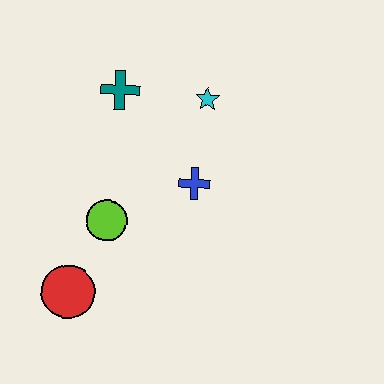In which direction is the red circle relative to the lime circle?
The red circle is below the lime circle.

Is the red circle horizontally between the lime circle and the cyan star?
No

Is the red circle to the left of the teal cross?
Yes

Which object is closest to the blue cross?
The cyan star is closest to the blue cross.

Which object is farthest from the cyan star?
The red circle is farthest from the cyan star.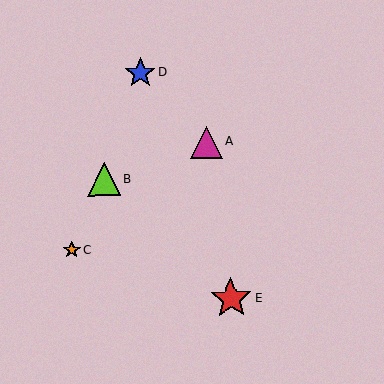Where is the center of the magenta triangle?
The center of the magenta triangle is at (207, 142).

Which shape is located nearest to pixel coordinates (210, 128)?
The magenta triangle (labeled A) at (207, 142) is nearest to that location.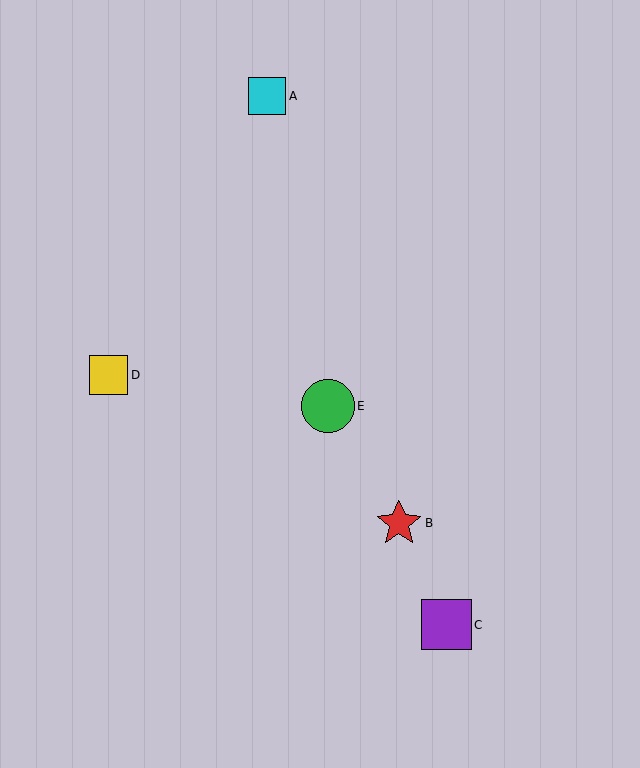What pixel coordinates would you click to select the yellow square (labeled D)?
Click at (109, 375) to select the yellow square D.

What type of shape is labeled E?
Shape E is a green circle.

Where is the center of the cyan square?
The center of the cyan square is at (267, 96).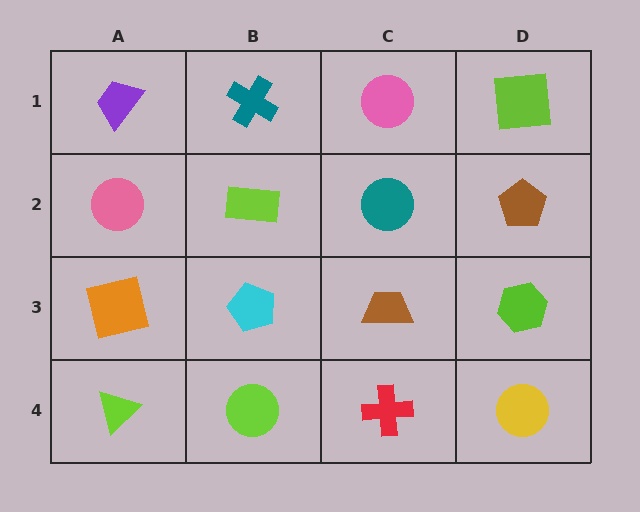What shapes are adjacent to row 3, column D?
A brown pentagon (row 2, column D), a yellow circle (row 4, column D), a brown trapezoid (row 3, column C).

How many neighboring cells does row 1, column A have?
2.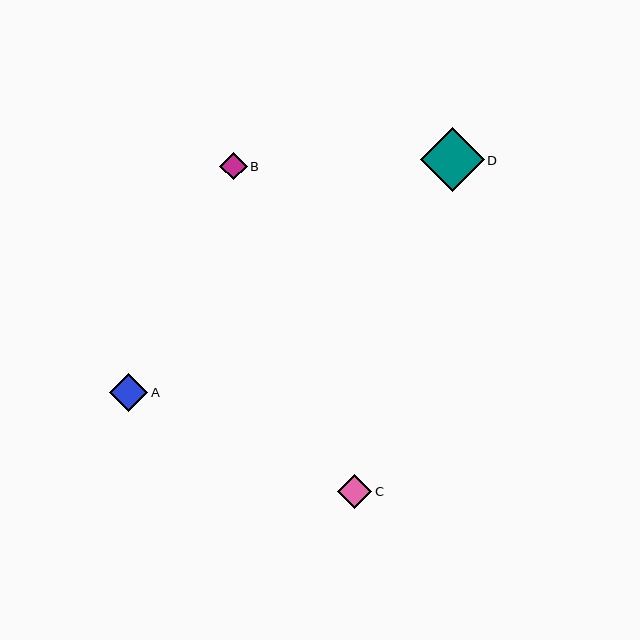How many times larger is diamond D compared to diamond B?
Diamond D is approximately 2.3 times the size of diamond B.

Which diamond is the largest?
Diamond D is the largest with a size of approximately 63 pixels.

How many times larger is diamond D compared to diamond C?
Diamond D is approximately 1.9 times the size of diamond C.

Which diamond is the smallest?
Diamond B is the smallest with a size of approximately 27 pixels.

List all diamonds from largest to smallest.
From largest to smallest: D, A, C, B.